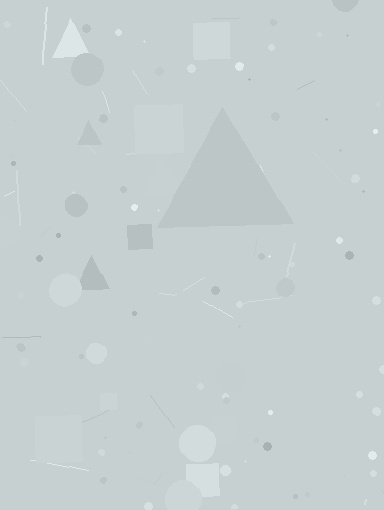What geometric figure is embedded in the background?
A triangle is embedded in the background.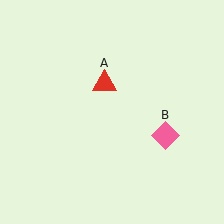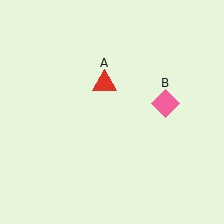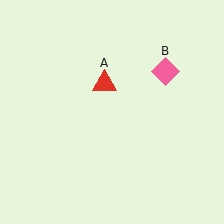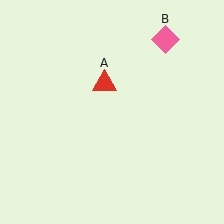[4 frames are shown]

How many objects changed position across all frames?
1 object changed position: pink diamond (object B).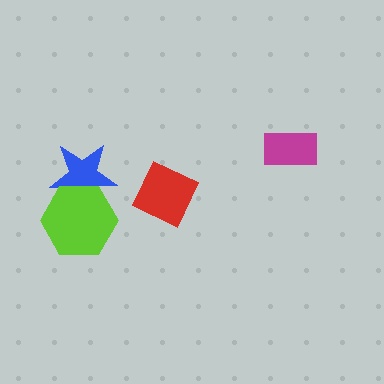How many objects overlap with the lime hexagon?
1 object overlaps with the lime hexagon.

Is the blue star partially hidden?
Yes, it is partially covered by another shape.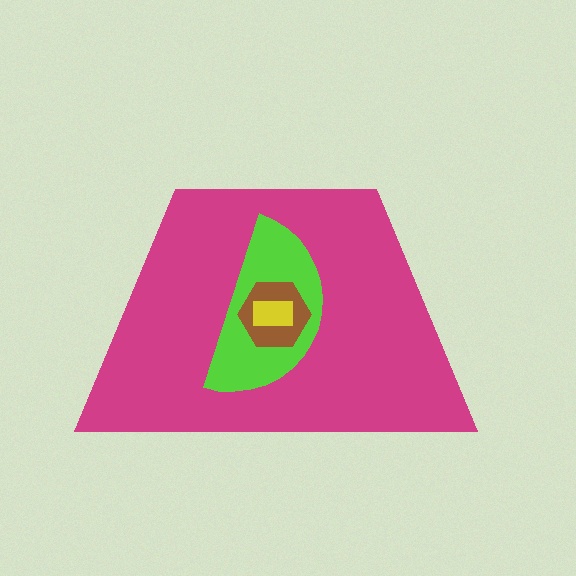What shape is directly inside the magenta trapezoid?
The lime semicircle.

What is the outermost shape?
The magenta trapezoid.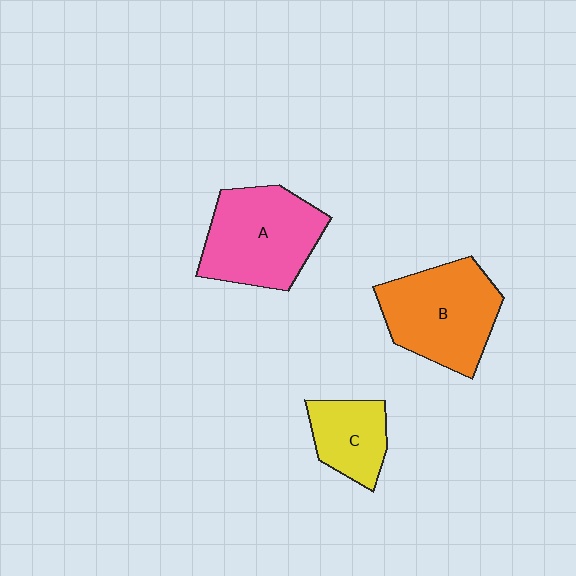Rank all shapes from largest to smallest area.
From largest to smallest: A (pink), B (orange), C (yellow).